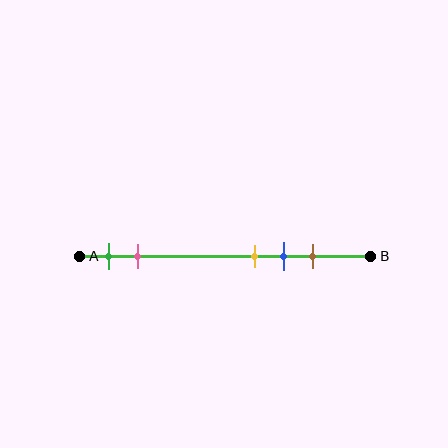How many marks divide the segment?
There are 5 marks dividing the segment.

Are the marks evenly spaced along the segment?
No, the marks are not evenly spaced.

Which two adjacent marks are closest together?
The yellow and blue marks are the closest adjacent pair.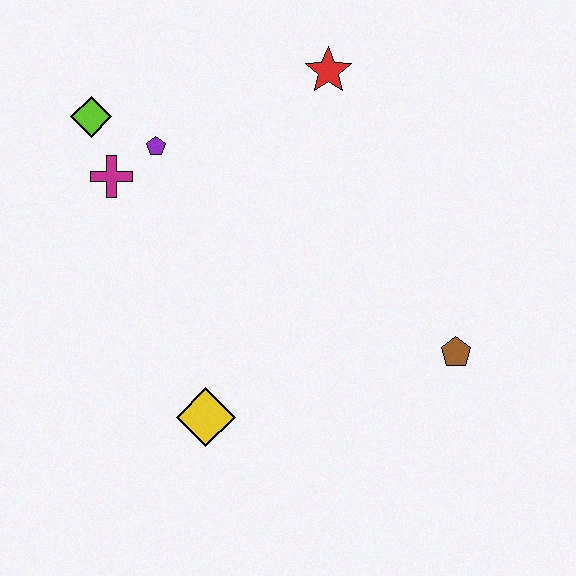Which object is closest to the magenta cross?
The purple pentagon is closest to the magenta cross.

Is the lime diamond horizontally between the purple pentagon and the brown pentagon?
No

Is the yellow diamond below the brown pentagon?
Yes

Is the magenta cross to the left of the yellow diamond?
Yes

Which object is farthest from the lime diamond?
The brown pentagon is farthest from the lime diamond.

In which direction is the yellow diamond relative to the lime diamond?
The yellow diamond is below the lime diamond.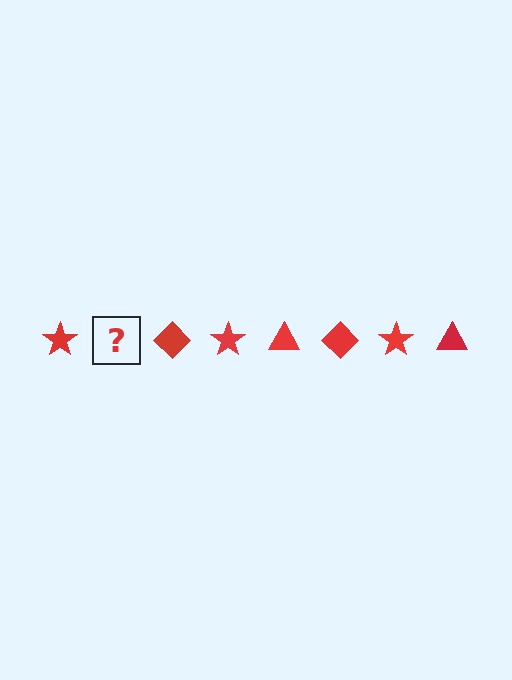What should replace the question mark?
The question mark should be replaced with a red triangle.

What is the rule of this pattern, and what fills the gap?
The rule is that the pattern cycles through star, triangle, diamond shapes in red. The gap should be filled with a red triangle.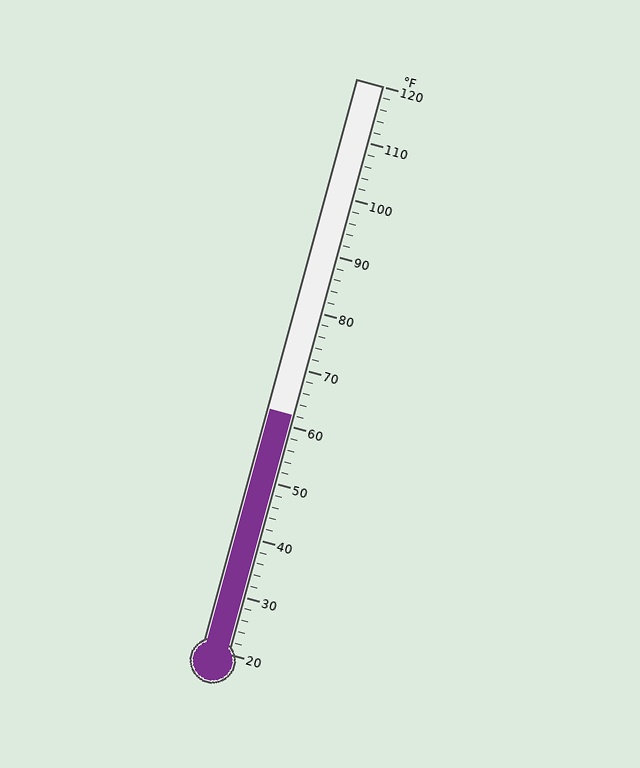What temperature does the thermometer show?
The thermometer shows approximately 62°F.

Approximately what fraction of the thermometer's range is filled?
The thermometer is filled to approximately 40% of its range.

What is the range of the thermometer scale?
The thermometer scale ranges from 20°F to 120°F.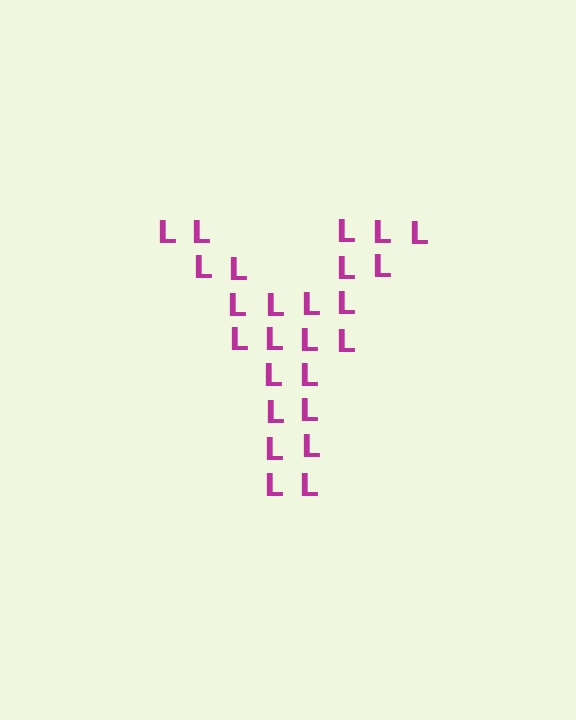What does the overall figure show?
The overall figure shows the letter Y.